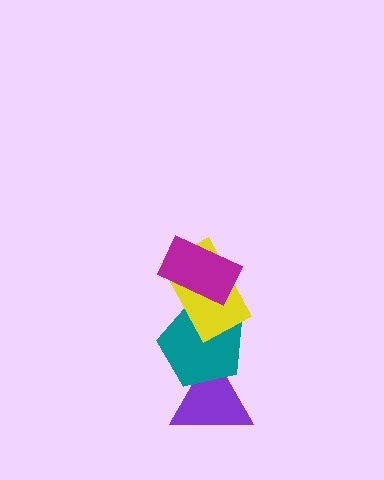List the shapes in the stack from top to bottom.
From top to bottom: the magenta rectangle, the yellow rectangle, the teal pentagon, the purple triangle.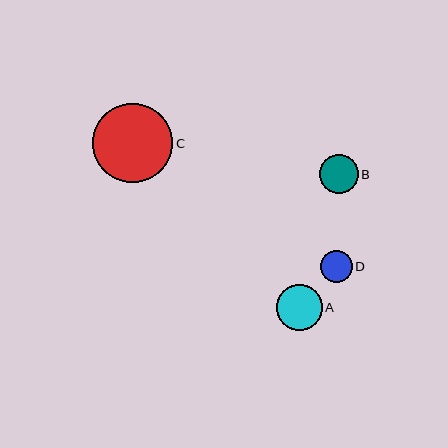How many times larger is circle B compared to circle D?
Circle B is approximately 1.2 times the size of circle D.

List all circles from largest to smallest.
From largest to smallest: C, A, B, D.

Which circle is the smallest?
Circle D is the smallest with a size of approximately 32 pixels.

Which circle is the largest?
Circle C is the largest with a size of approximately 80 pixels.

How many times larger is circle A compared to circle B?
Circle A is approximately 1.2 times the size of circle B.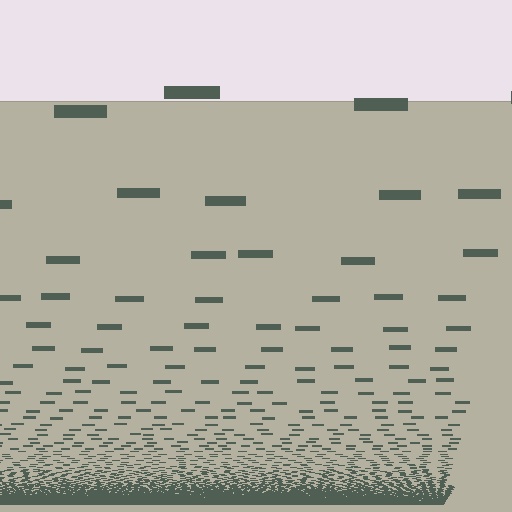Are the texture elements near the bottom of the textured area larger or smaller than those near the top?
Smaller. The gradient is inverted — elements near the bottom are smaller and denser.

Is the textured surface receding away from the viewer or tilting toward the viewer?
The surface appears to tilt toward the viewer. Texture elements get larger and sparser toward the top.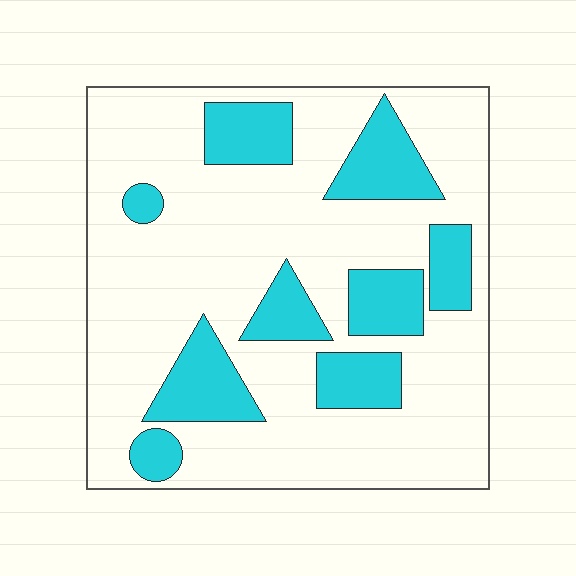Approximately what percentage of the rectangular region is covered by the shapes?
Approximately 25%.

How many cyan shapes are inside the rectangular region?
9.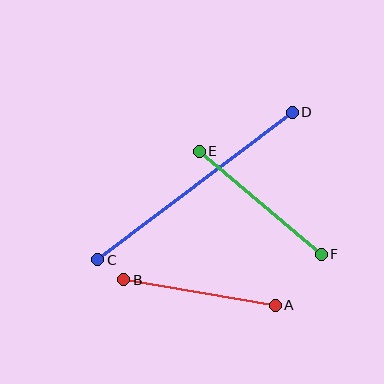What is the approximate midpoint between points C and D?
The midpoint is at approximately (195, 186) pixels.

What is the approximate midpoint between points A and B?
The midpoint is at approximately (200, 293) pixels.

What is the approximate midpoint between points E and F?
The midpoint is at approximately (260, 203) pixels.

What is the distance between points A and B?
The distance is approximately 154 pixels.